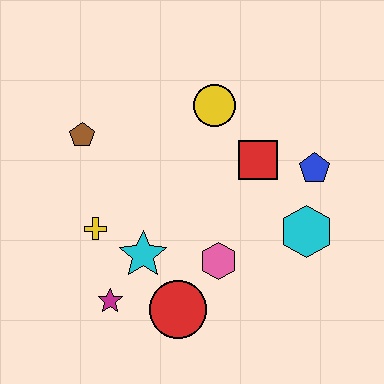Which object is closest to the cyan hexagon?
The blue pentagon is closest to the cyan hexagon.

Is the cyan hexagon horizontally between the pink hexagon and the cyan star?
No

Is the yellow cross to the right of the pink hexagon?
No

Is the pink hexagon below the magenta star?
No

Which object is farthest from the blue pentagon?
The magenta star is farthest from the blue pentagon.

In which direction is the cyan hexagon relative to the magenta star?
The cyan hexagon is to the right of the magenta star.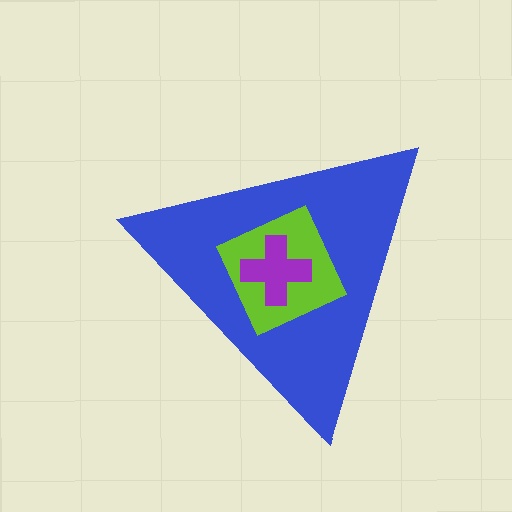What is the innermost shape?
The purple cross.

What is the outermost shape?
The blue triangle.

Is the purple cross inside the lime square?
Yes.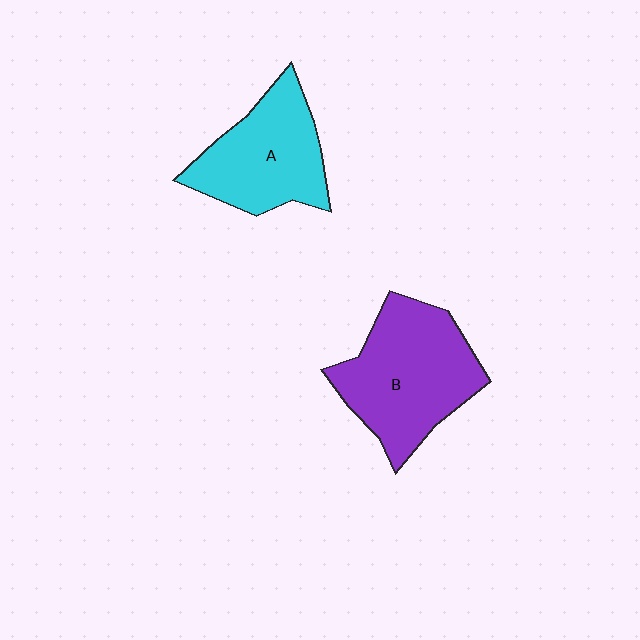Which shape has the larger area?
Shape B (purple).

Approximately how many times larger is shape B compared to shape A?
Approximately 1.2 times.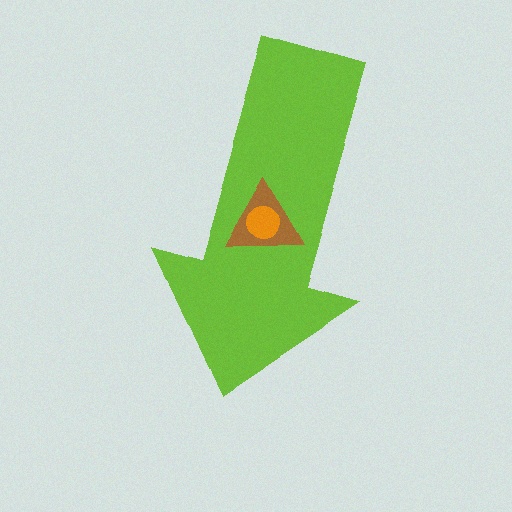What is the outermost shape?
The lime arrow.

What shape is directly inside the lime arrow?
The brown triangle.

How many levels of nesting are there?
3.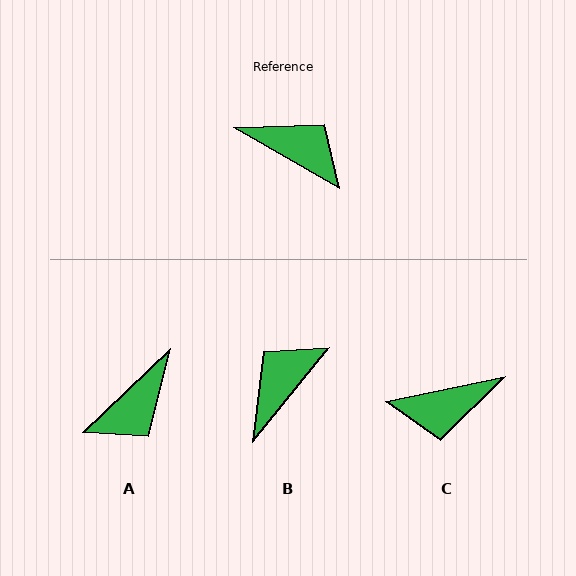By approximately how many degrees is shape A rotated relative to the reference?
Approximately 106 degrees clockwise.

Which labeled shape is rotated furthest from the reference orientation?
C, about 138 degrees away.